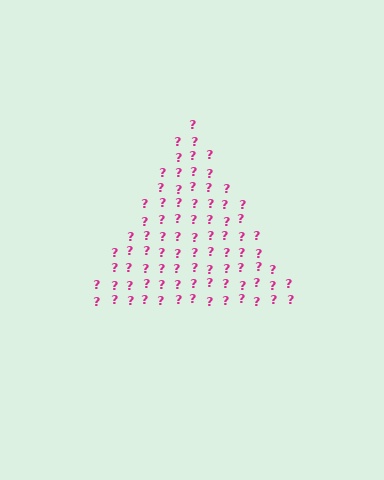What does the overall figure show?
The overall figure shows a triangle.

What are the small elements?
The small elements are question marks.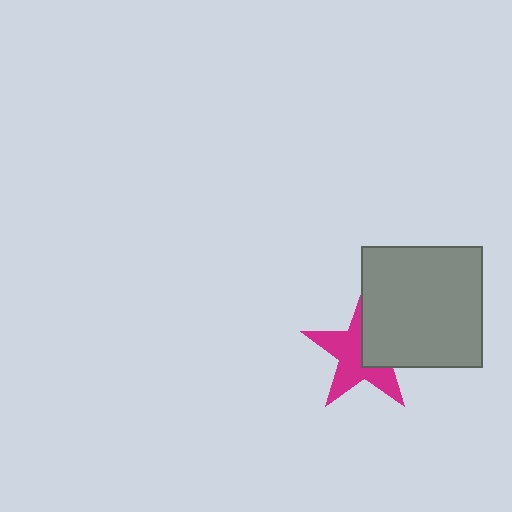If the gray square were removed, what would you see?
You would see the complete magenta star.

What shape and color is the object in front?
The object in front is a gray square.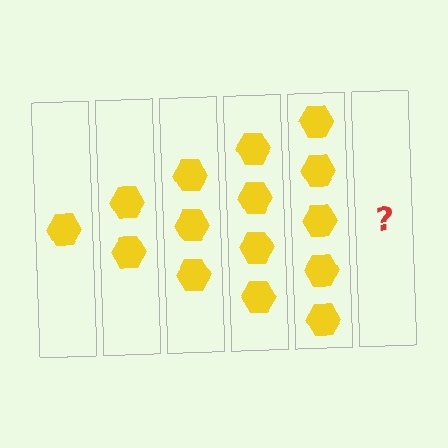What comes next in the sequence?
The next element should be 6 hexagons.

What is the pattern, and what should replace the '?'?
The pattern is that each step adds one more hexagon. The '?' should be 6 hexagons.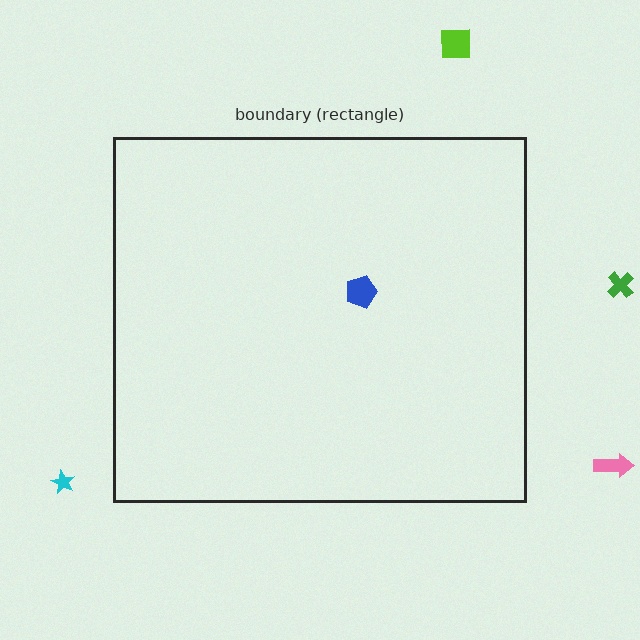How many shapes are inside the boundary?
1 inside, 4 outside.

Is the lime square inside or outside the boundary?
Outside.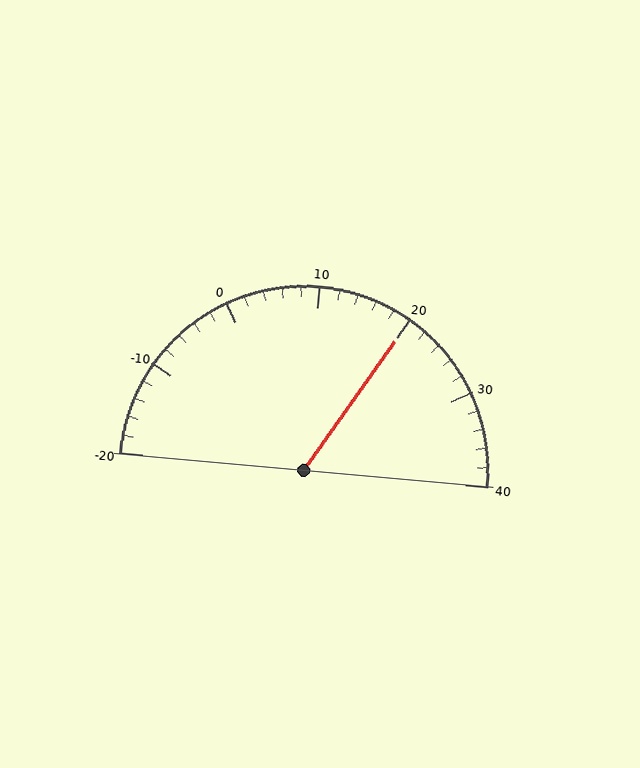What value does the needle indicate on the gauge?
The needle indicates approximately 20.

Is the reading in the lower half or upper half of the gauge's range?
The reading is in the upper half of the range (-20 to 40).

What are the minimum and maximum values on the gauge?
The gauge ranges from -20 to 40.